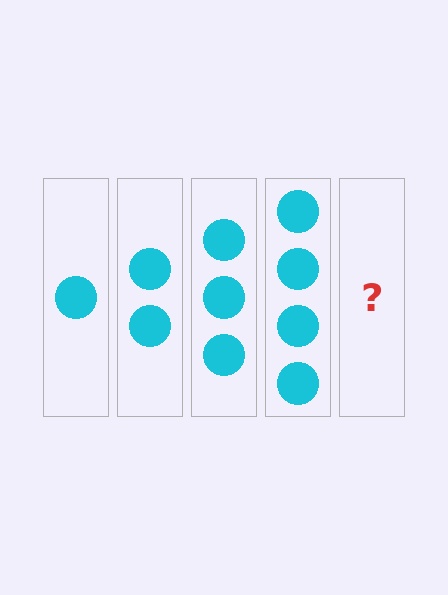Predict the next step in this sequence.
The next step is 5 circles.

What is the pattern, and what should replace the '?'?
The pattern is that each step adds one more circle. The '?' should be 5 circles.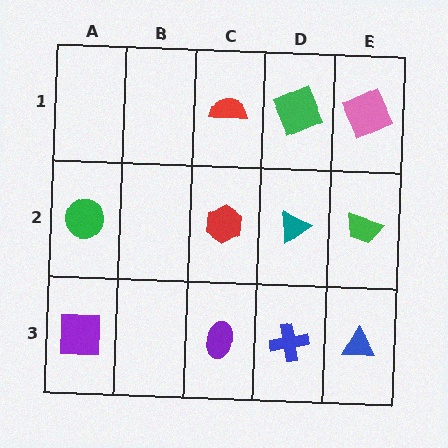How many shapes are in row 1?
3 shapes.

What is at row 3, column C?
A purple ellipse.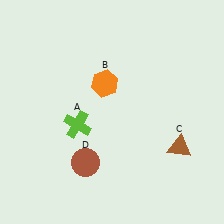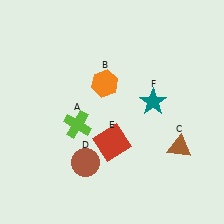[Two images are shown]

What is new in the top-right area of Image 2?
A teal star (F) was added in the top-right area of Image 2.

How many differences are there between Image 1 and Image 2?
There are 2 differences between the two images.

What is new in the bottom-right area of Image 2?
A red square (E) was added in the bottom-right area of Image 2.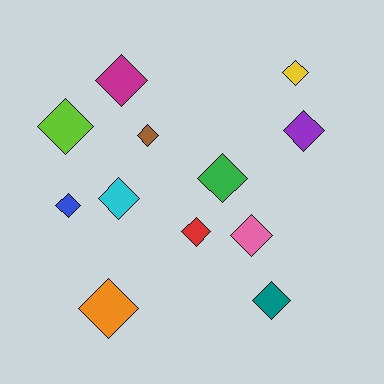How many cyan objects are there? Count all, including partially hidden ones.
There is 1 cyan object.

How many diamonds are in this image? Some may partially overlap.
There are 12 diamonds.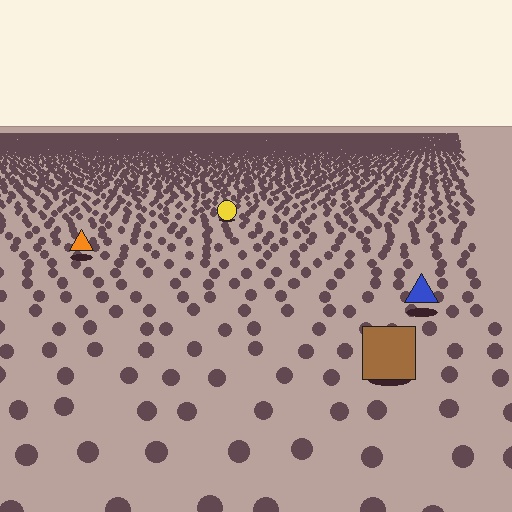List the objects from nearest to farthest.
From nearest to farthest: the brown square, the blue triangle, the orange triangle, the yellow circle.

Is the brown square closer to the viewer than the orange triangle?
Yes. The brown square is closer — you can tell from the texture gradient: the ground texture is coarser near it.